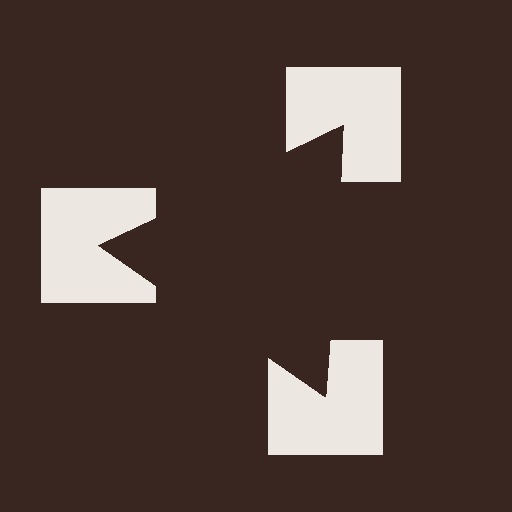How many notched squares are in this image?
There are 3 — one at each vertex of the illusory triangle.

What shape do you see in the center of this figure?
An illusory triangle — its edges are inferred from the aligned wedge cuts in the notched squares, not physically drawn.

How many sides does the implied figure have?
3 sides.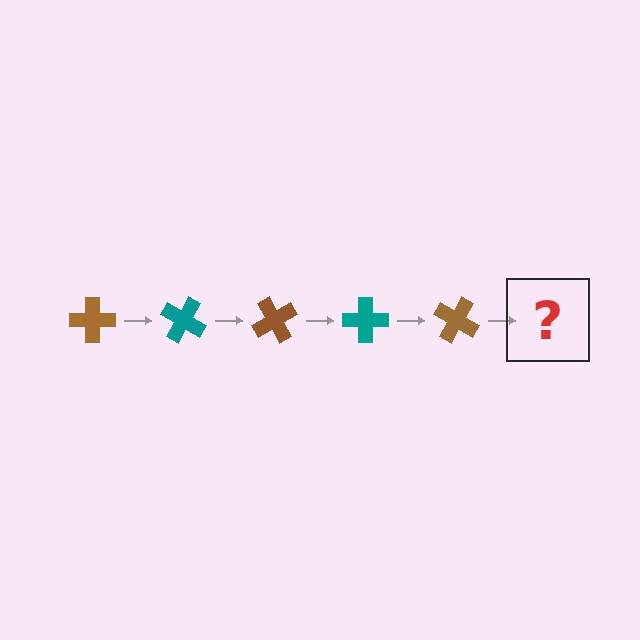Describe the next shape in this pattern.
It should be a teal cross, rotated 150 degrees from the start.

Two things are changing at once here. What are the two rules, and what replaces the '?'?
The two rules are that it rotates 30 degrees each step and the color cycles through brown and teal. The '?' should be a teal cross, rotated 150 degrees from the start.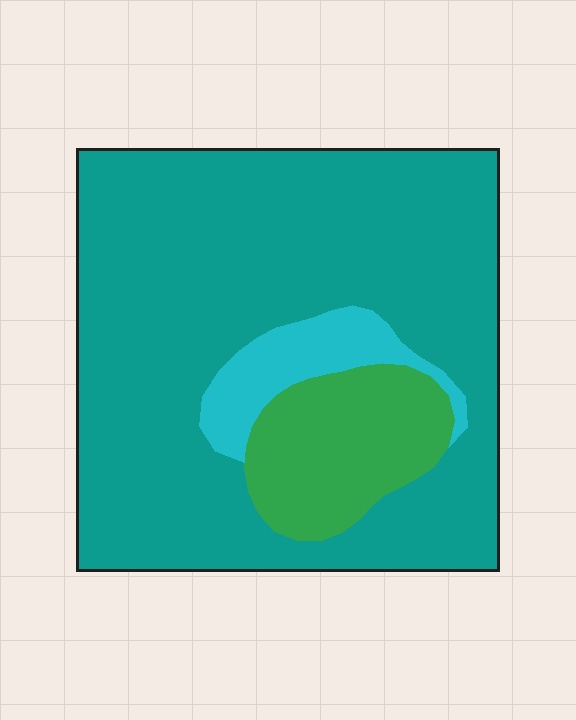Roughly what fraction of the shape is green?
Green covers around 15% of the shape.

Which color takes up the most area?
Teal, at roughly 75%.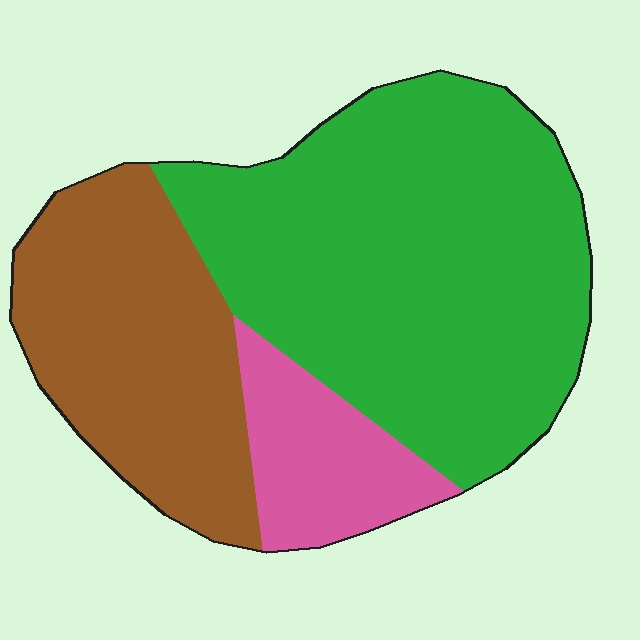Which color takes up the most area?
Green, at roughly 55%.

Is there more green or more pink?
Green.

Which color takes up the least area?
Pink, at roughly 15%.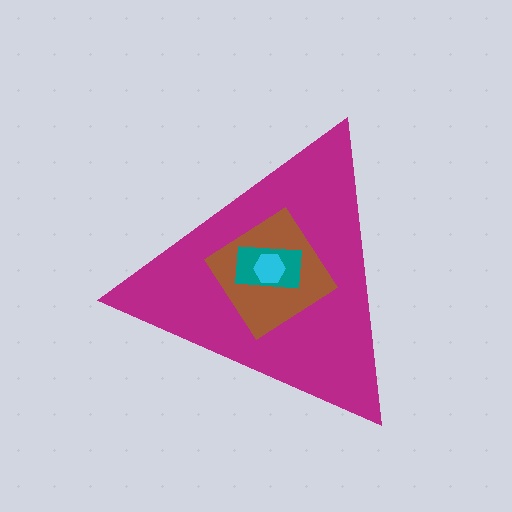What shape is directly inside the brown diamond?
The teal rectangle.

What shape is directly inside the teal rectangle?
The cyan hexagon.